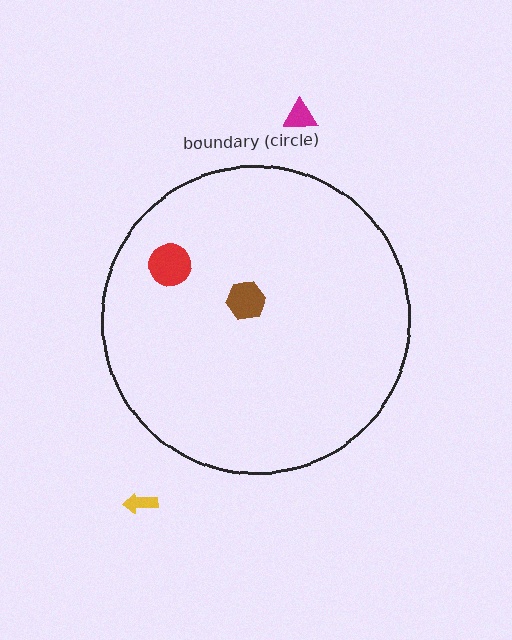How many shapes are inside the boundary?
2 inside, 2 outside.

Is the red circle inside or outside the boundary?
Inside.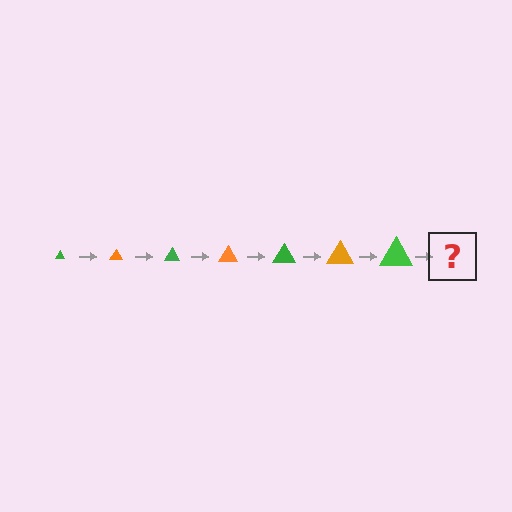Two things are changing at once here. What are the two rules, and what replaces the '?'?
The two rules are that the triangle grows larger each step and the color cycles through green and orange. The '?' should be an orange triangle, larger than the previous one.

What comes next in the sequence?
The next element should be an orange triangle, larger than the previous one.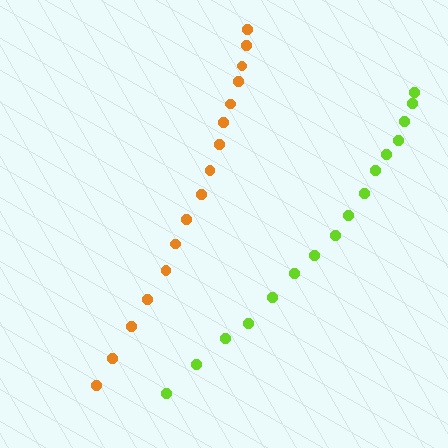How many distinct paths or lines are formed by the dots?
There are 2 distinct paths.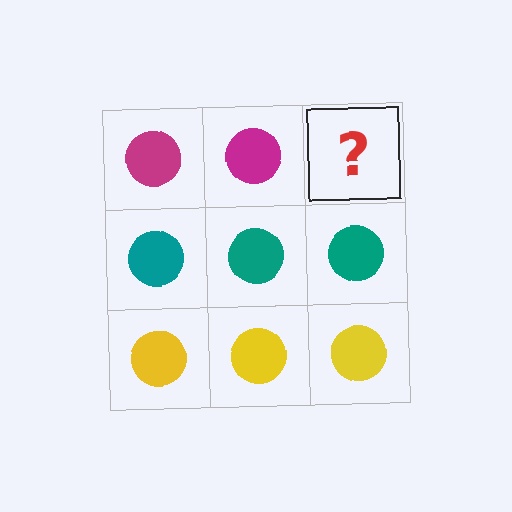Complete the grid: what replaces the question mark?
The question mark should be replaced with a magenta circle.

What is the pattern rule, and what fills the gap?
The rule is that each row has a consistent color. The gap should be filled with a magenta circle.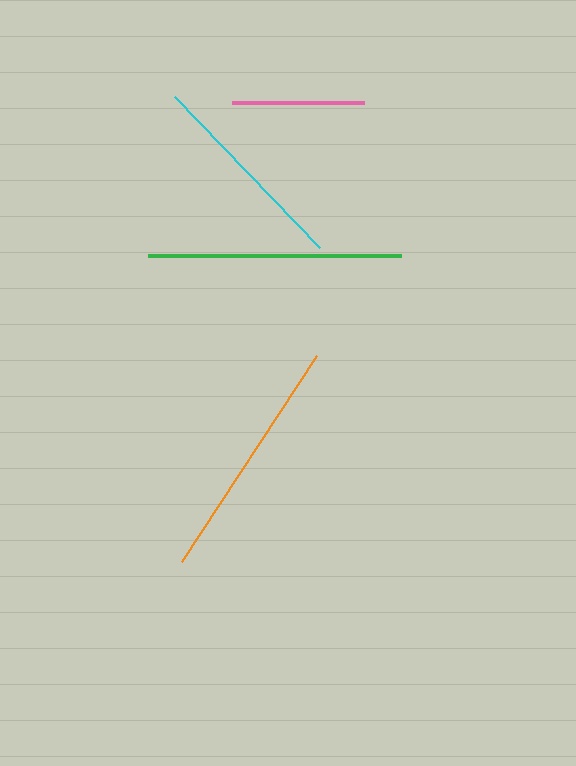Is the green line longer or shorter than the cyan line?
The green line is longer than the cyan line.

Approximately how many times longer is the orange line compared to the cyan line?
The orange line is approximately 1.2 times the length of the cyan line.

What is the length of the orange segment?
The orange segment is approximately 246 pixels long.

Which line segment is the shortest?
The pink line is the shortest at approximately 132 pixels.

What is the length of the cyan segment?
The cyan segment is approximately 210 pixels long.